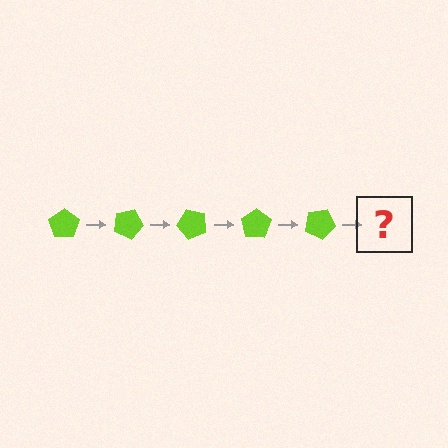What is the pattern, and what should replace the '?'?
The pattern is that the pentagon rotates 25 degrees each step. The '?' should be a lime pentagon rotated 125 degrees.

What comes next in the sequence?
The next element should be a lime pentagon rotated 125 degrees.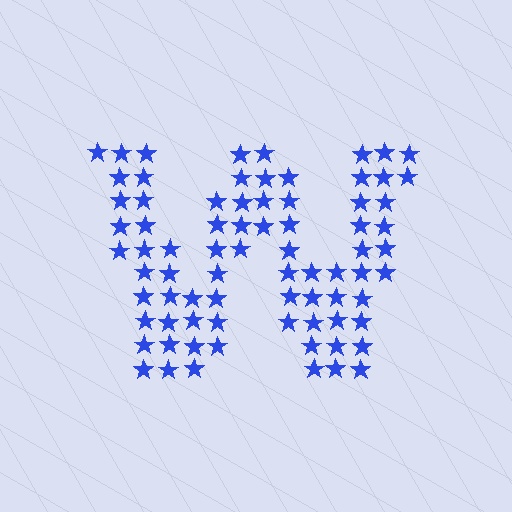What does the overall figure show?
The overall figure shows the letter W.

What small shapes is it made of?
It is made of small stars.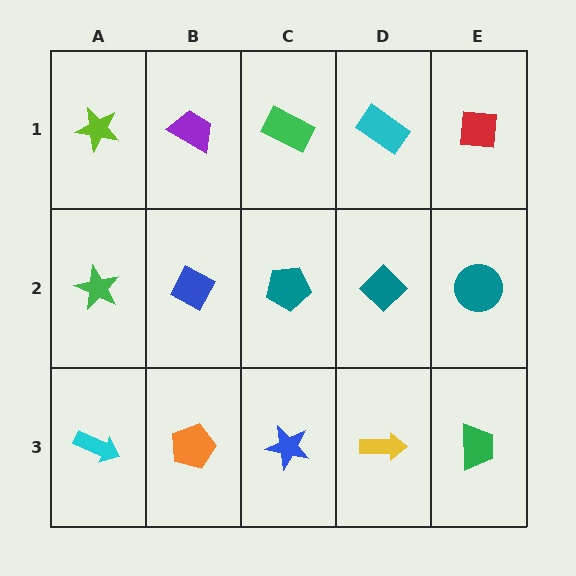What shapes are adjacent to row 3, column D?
A teal diamond (row 2, column D), a blue star (row 3, column C), a green trapezoid (row 3, column E).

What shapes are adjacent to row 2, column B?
A purple trapezoid (row 1, column B), an orange pentagon (row 3, column B), a green star (row 2, column A), a teal pentagon (row 2, column C).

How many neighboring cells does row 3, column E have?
2.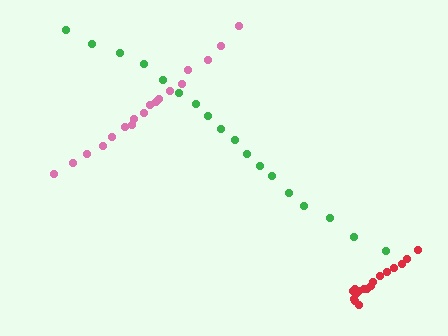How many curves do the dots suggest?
There are 3 distinct paths.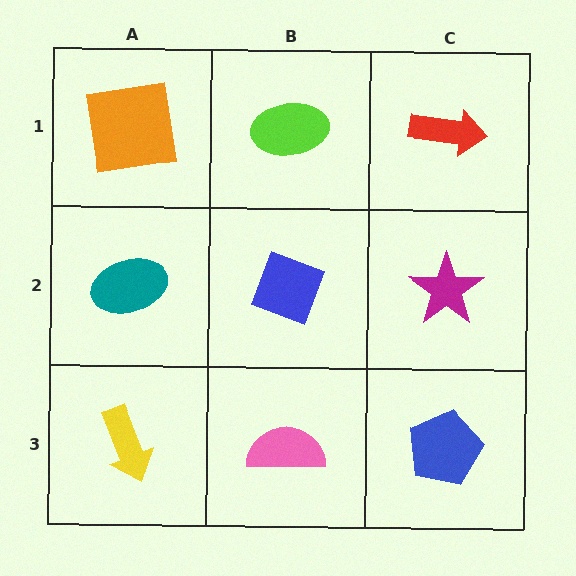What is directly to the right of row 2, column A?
A blue diamond.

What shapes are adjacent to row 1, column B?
A blue diamond (row 2, column B), an orange square (row 1, column A), a red arrow (row 1, column C).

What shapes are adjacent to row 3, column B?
A blue diamond (row 2, column B), a yellow arrow (row 3, column A), a blue pentagon (row 3, column C).